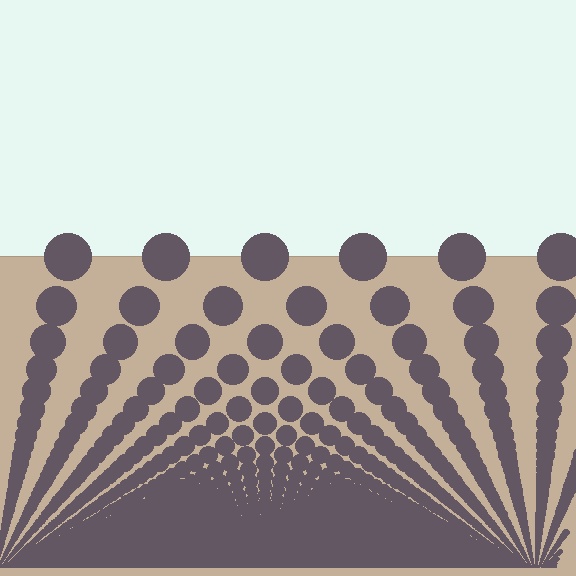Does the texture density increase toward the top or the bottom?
Density increases toward the bottom.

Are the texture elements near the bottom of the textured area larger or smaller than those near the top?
Smaller. The gradient is inverted — elements near the bottom are smaller and denser.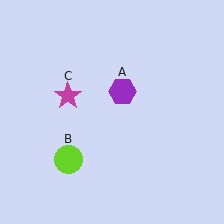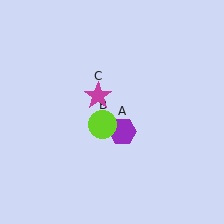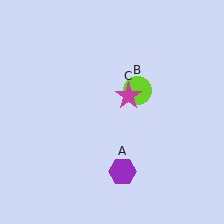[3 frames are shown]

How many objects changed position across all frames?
3 objects changed position: purple hexagon (object A), lime circle (object B), magenta star (object C).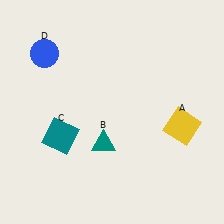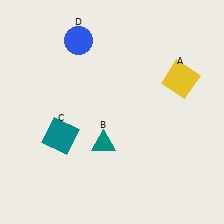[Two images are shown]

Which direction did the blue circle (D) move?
The blue circle (D) moved right.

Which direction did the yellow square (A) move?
The yellow square (A) moved up.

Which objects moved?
The objects that moved are: the yellow square (A), the blue circle (D).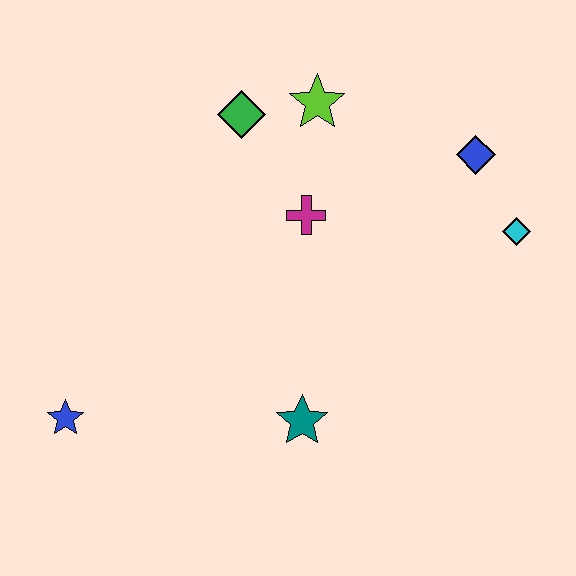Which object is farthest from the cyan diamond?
The blue star is farthest from the cyan diamond.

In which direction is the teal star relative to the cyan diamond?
The teal star is to the left of the cyan diamond.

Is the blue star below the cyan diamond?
Yes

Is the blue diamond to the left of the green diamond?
No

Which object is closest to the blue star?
The teal star is closest to the blue star.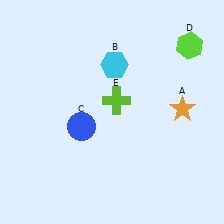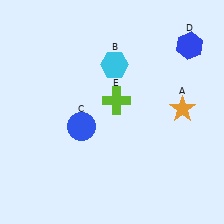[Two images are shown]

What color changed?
The hexagon (D) changed from lime in Image 1 to blue in Image 2.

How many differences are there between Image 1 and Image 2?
There is 1 difference between the two images.